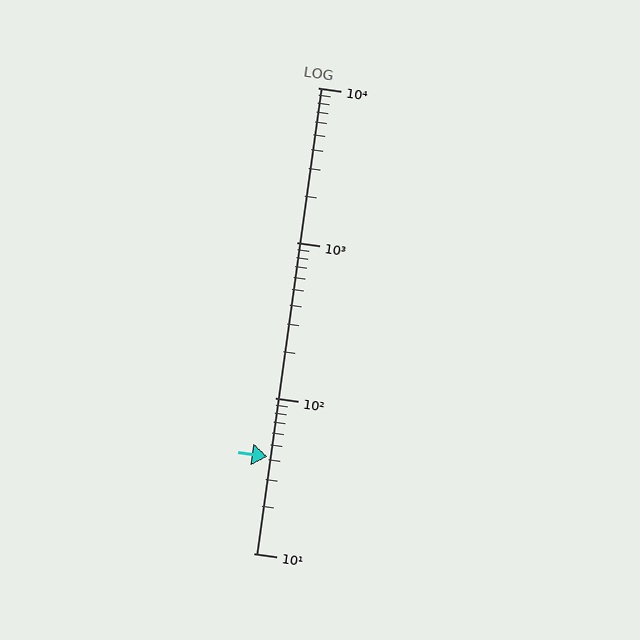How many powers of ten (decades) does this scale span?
The scale spans 3 decades, from 10 to 10000.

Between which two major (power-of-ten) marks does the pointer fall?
The pointer is between 10 and 100.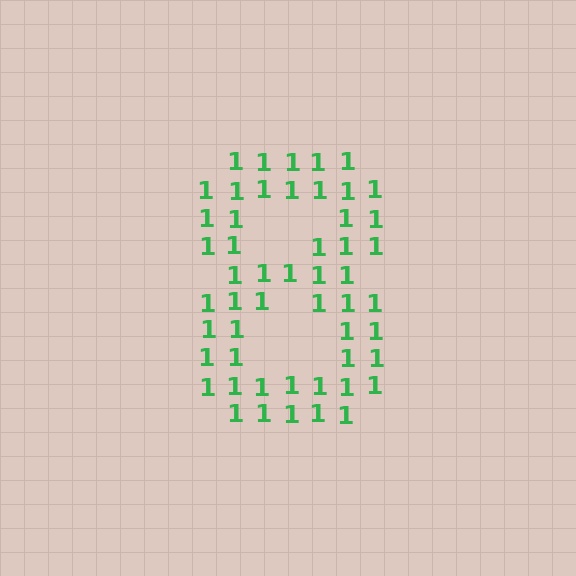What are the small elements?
The small elements are digit 1's.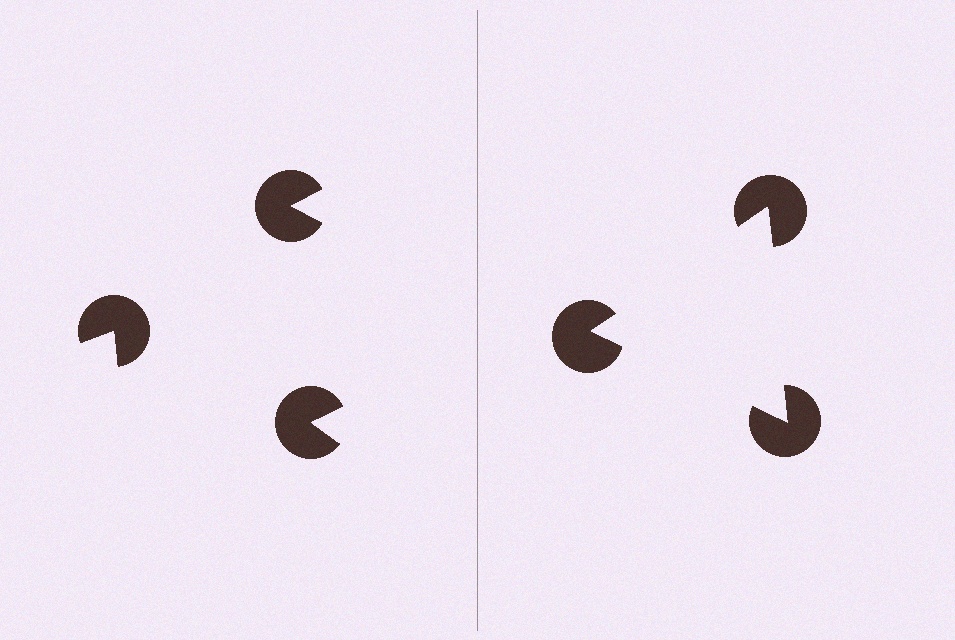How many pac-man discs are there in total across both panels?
6 — 3 on each side.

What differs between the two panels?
The pac-man discs are positioned identically on both sides; only the wedge orientations differ. On the right they align to a triangle; on the left they are misaligned.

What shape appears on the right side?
An illusory triangle.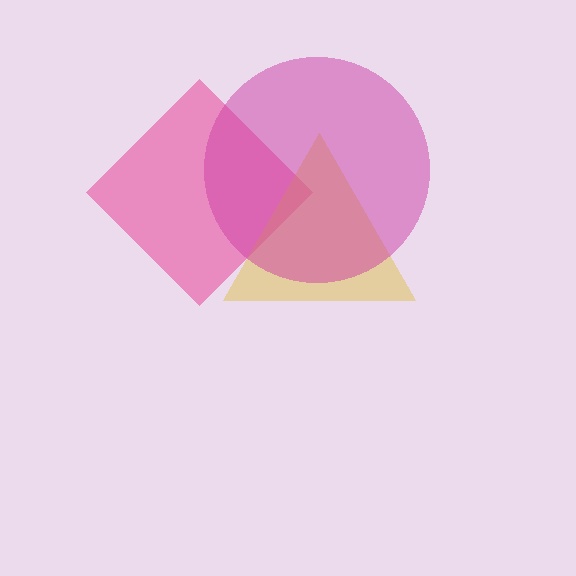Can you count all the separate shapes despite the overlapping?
Yes, there are 3 separate shapes.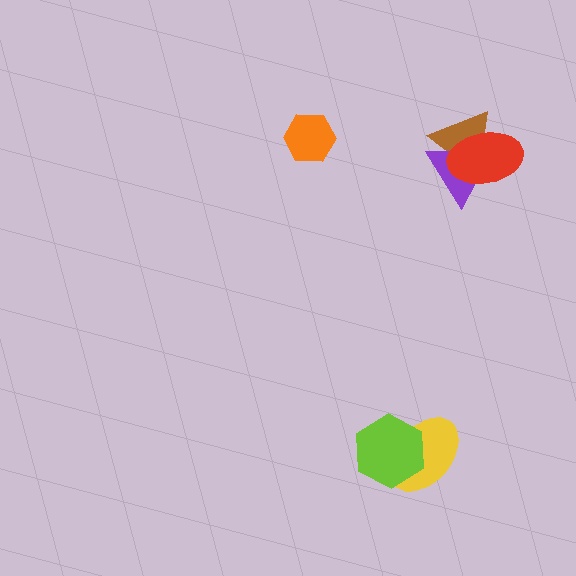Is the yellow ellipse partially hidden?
Yes, it is partially covered by another shape.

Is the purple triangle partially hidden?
Yes, it is partially covered by another shape.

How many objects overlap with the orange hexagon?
0 objects overlap with the orange hexagon.